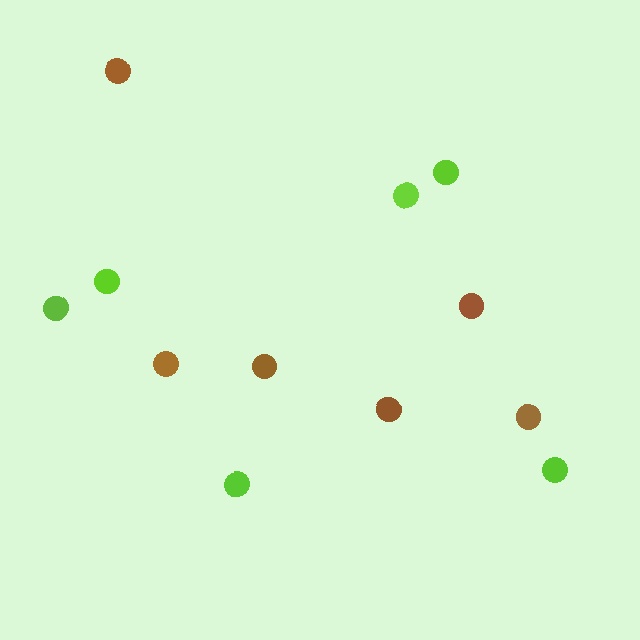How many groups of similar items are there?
There are 2 groups: one group of lime circles (6) and one group of brown circles (6).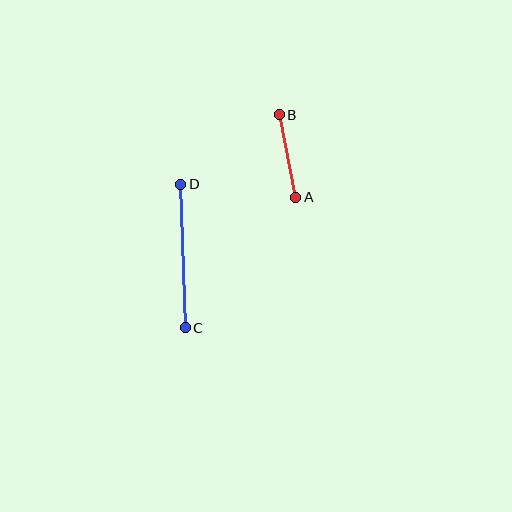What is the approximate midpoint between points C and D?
The midpoint is at approximately (183, 256) pixels.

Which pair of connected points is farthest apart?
Points C and D are farthest apart.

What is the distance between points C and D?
The distance is approximately 144 pixels.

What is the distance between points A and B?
The distance is approximately 84 pixels.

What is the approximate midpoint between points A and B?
The midpoint is at approximately (287, 156) pixels.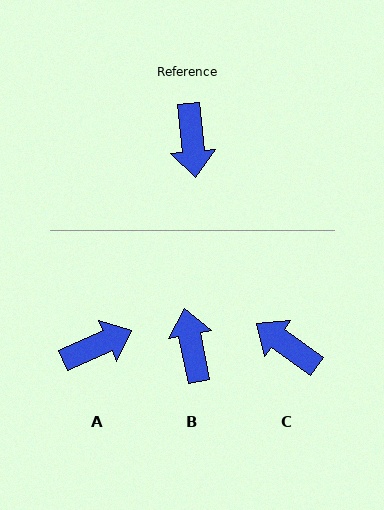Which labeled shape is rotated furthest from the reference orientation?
B, about 175 degrees away.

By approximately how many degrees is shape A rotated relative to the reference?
Approximately 108 degrees counter-clockwise.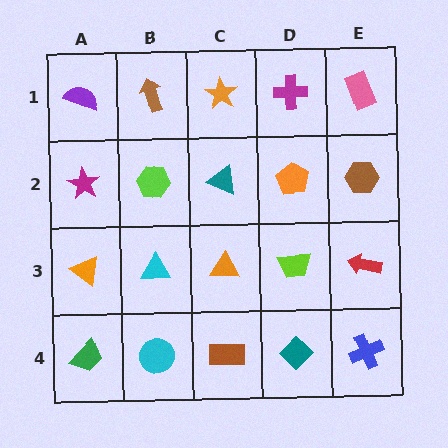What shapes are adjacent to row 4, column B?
A cyan triangle (row 3, column B), a green trapezoid (row 4, column A), a brown rectangle (row 4, column C).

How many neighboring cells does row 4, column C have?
3.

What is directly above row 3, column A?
A magenta star.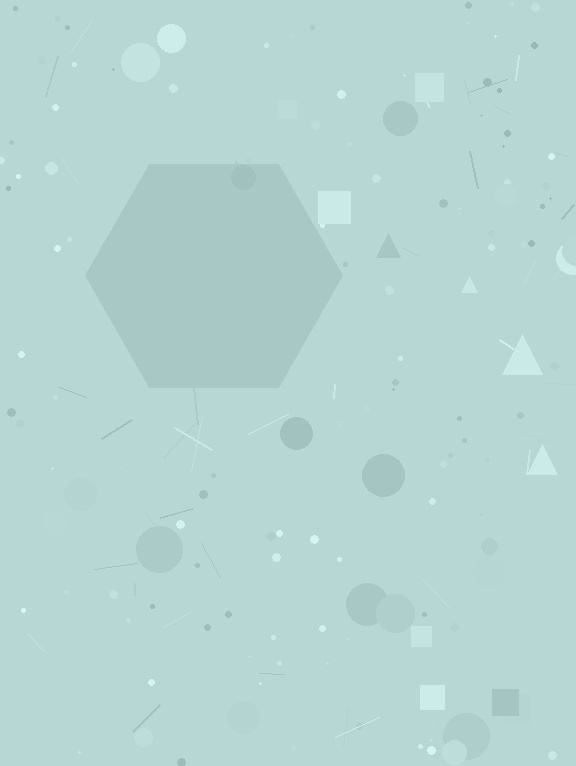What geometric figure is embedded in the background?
A hexagon is embedded in the background.